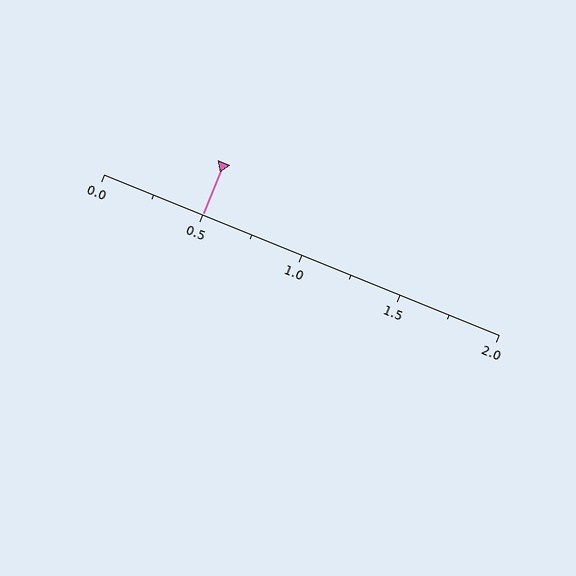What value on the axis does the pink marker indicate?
The marker indicates approximately 0.5.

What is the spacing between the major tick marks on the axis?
The major ticks are spaced 0.5 apart.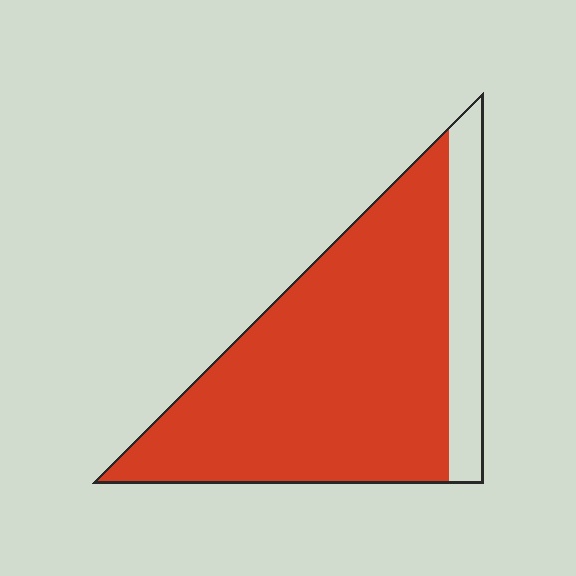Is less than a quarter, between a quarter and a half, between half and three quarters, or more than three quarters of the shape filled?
More than three quarters.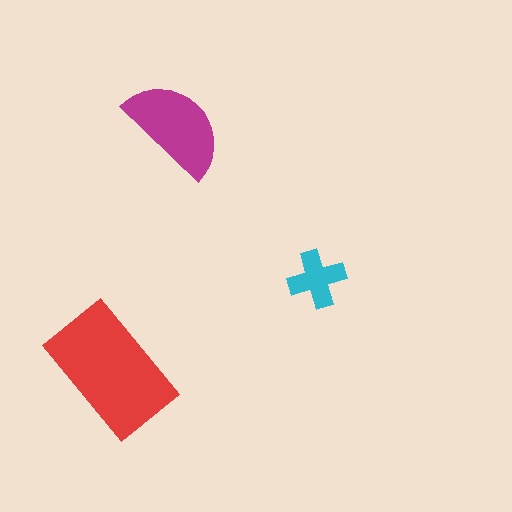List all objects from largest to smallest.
The red rectangle, the magenta semicircle, the cyan cross.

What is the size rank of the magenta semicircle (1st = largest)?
2nd.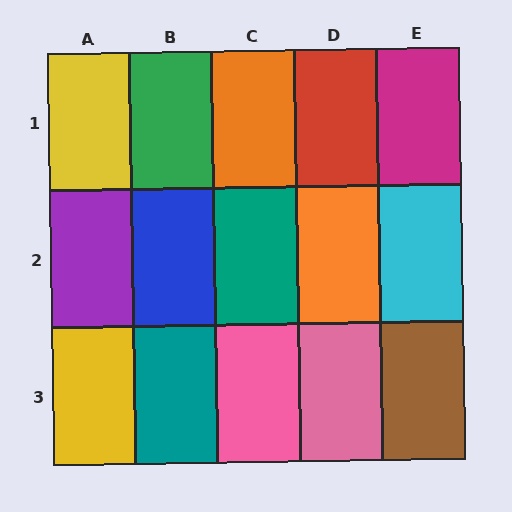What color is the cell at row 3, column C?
Pink.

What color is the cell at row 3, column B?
Teal.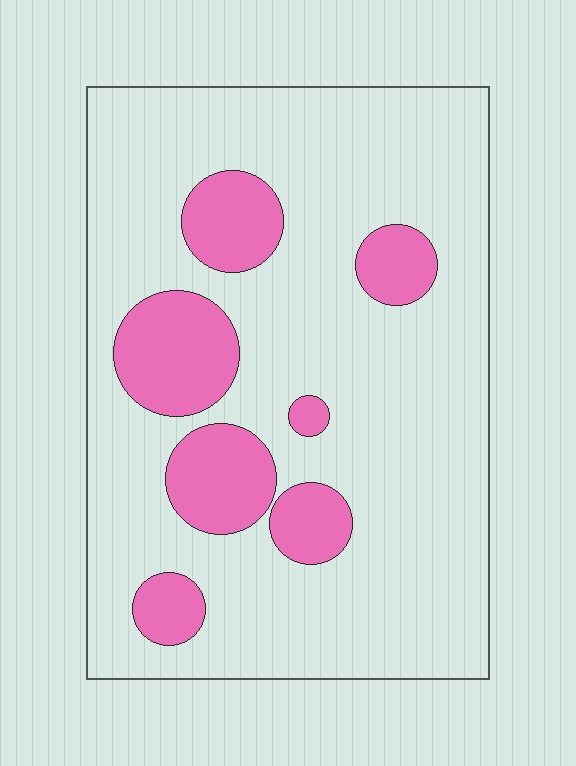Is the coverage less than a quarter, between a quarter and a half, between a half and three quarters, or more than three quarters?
Less than a quarter.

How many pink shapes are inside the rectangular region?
7.